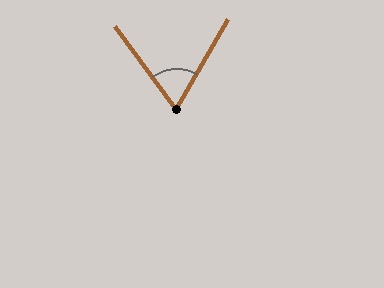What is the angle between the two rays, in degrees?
Approximately 66 degrees.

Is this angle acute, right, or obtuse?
It is acute.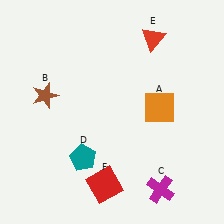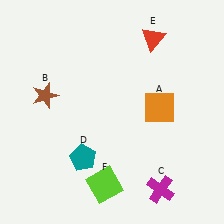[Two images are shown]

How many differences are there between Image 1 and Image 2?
There is 1 difference between the two images.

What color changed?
The square (F) changed from red in Image 1 to lime in Image 2.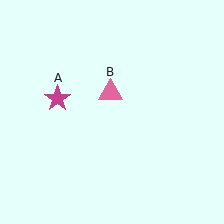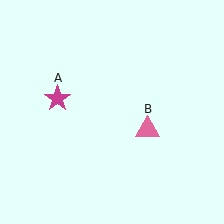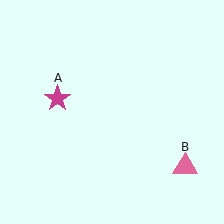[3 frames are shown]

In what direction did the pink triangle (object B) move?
The pink triangle (object B) moved down and to the right.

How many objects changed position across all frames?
1 object changed position: pink triangle (object B).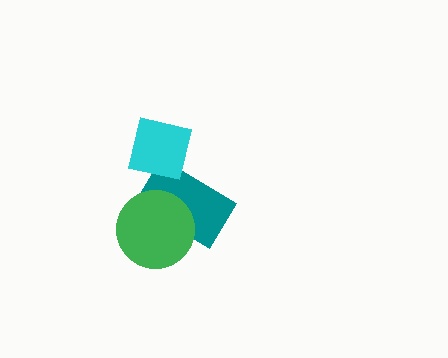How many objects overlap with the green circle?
1 object overlaps with the green circle.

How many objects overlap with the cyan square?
1 object overlaps with the cyan square.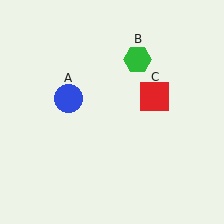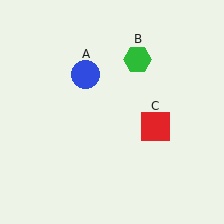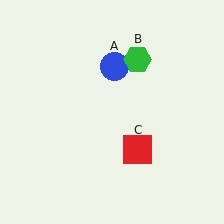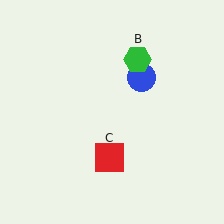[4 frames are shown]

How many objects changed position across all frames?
2 objects changed position: blue circle (object A), red square (object C).